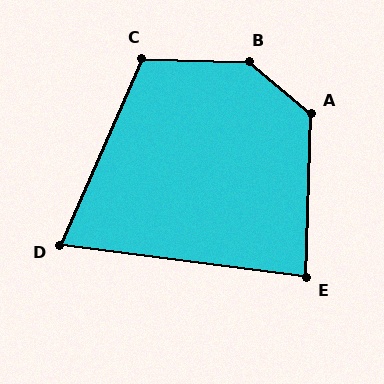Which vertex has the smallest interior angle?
D, at approximately 74 degrees.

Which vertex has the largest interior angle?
B, at approximately 141 degrees.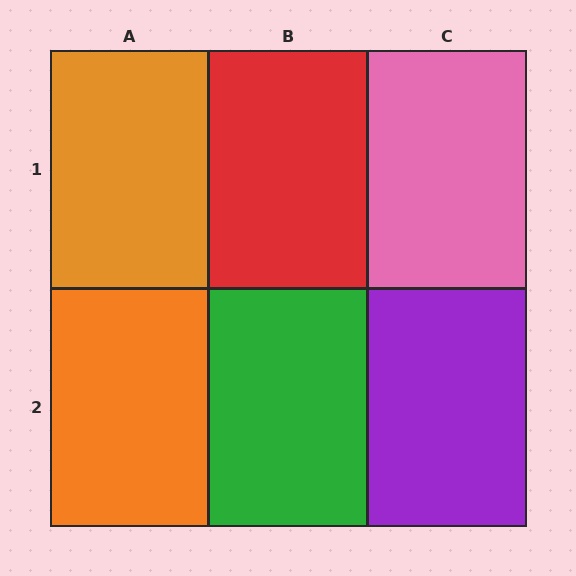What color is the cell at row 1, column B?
Red.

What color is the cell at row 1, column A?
Orange.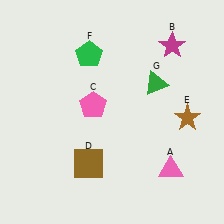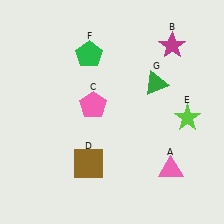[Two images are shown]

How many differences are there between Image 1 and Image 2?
There is 1 difference between the two images.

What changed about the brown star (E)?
In Image 1, E is brown. In Image 2, it changed to lime.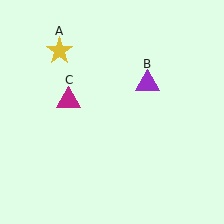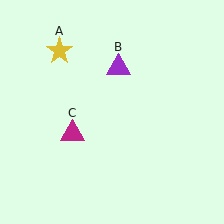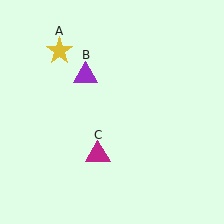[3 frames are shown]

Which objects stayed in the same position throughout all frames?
Yellow star (object A) remained stationary.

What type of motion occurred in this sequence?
The purple triangle (object B), magenta triangle (object C) rotated counterclockwise around the center of the scene.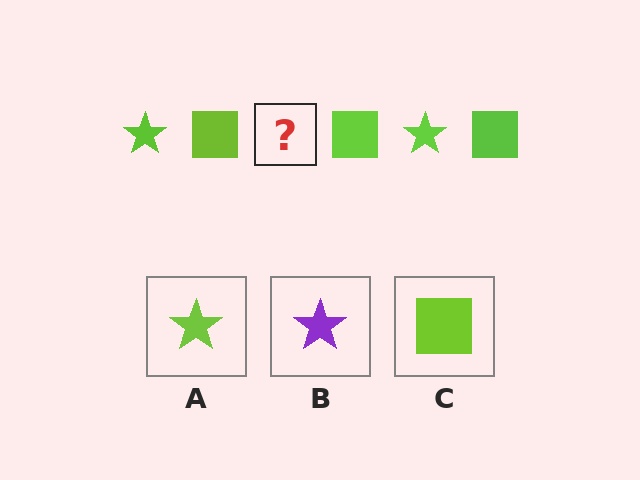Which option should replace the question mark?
Option A.